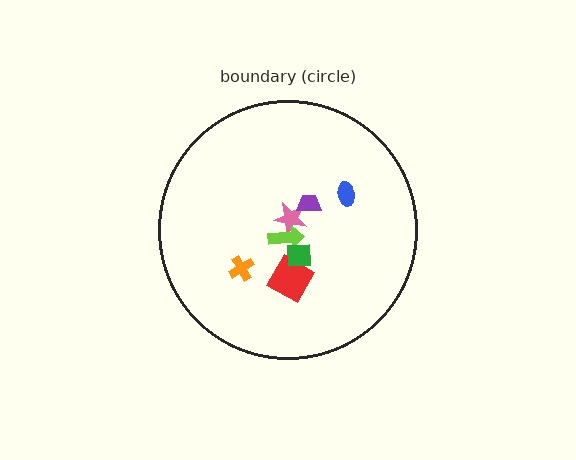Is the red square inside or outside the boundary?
Inside.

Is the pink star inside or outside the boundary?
Inside.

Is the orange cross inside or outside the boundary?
Inside.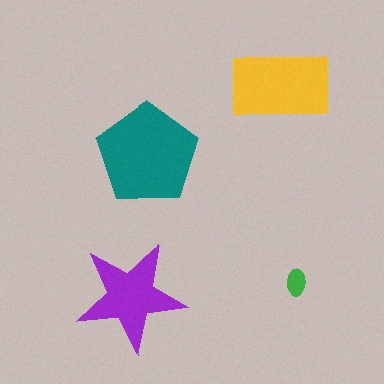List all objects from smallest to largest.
The green ellipse, the purple star, the yellow rectangle, the teal pentagon.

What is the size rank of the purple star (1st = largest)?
3rd.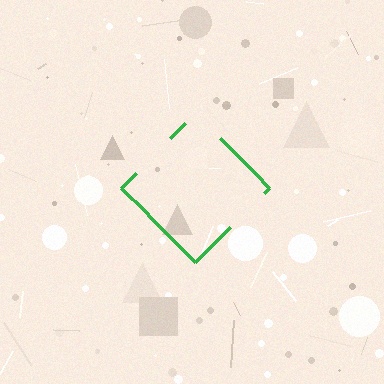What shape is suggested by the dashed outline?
The dashed outline suggests a diamond.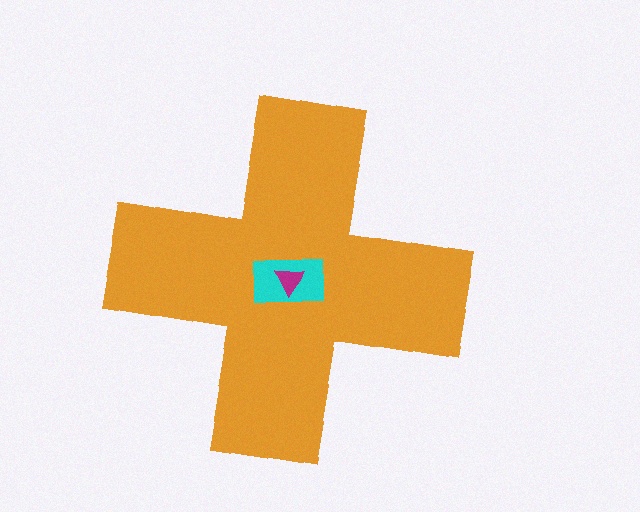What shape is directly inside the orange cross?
The cyan rectangle.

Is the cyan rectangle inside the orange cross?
Yes.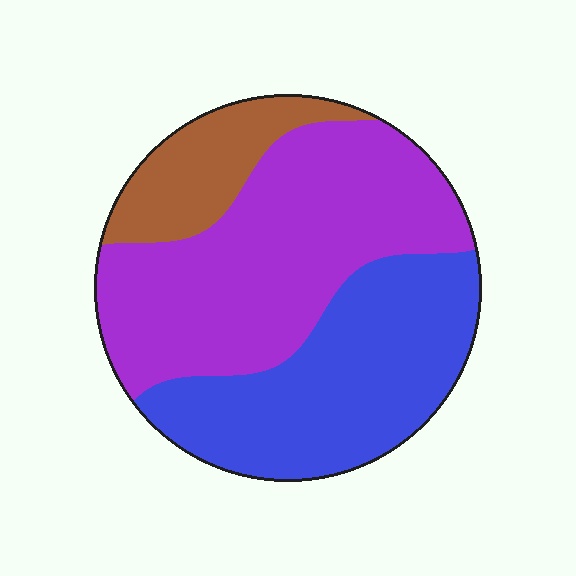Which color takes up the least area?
Brown, at roughly 15%.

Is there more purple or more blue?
Purple.